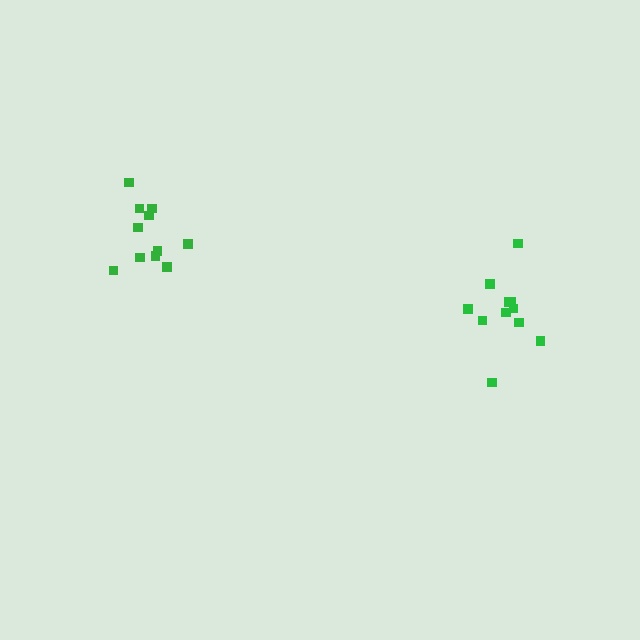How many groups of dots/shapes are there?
There are 2 groups.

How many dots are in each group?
Group 1: 11 dots, Group 2: 11 dots (22 total).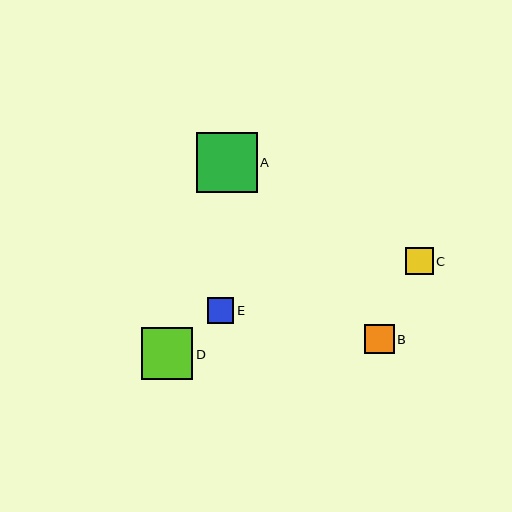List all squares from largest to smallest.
From largest to smallest: A, D, B, C, E.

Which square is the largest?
Square A is the largest with a size of approximately 60 pixels.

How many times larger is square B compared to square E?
Square B is approximately 1.1 times the size of square E.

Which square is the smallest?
Square E is the smallest with a size of approximately 26 pixels.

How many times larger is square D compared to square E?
Square D is approximately 2.0 times the size of square E.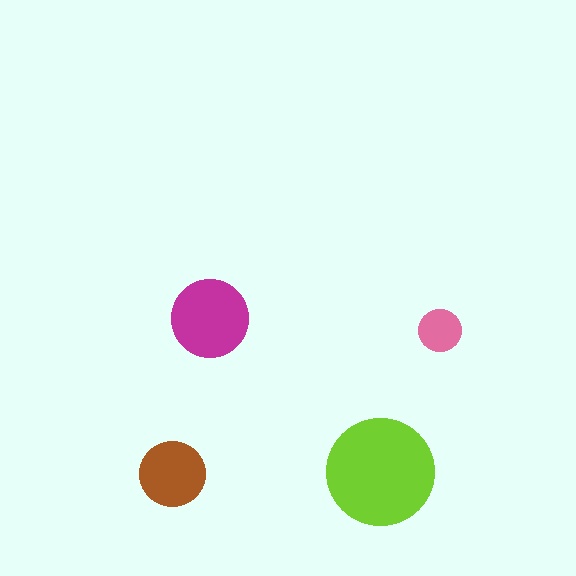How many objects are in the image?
There are 4 objects in the image.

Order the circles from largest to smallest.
the lime one, the magenta one, the brown one, the pink one.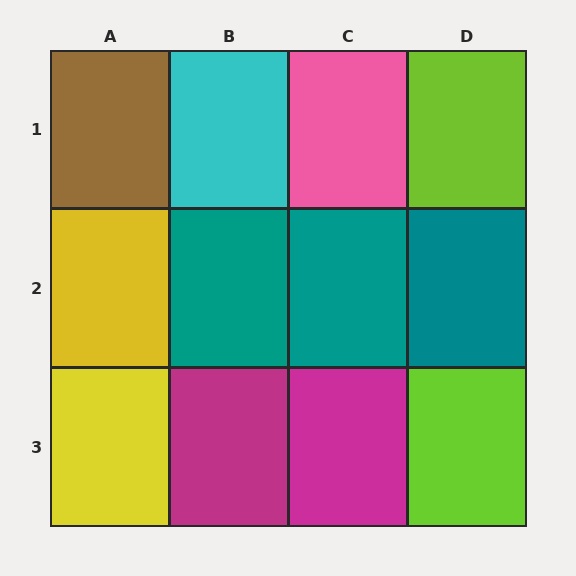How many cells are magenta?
2 cells are magenta.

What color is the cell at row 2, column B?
Teal.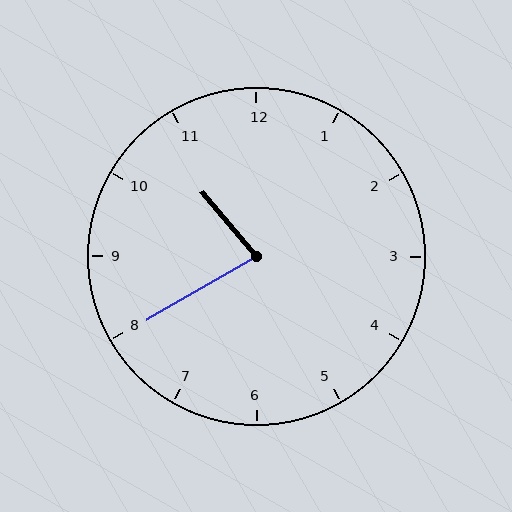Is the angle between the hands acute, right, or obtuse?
It is acute.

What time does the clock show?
10:40.